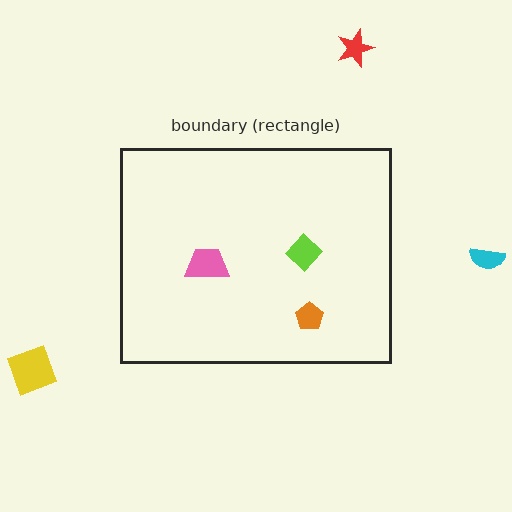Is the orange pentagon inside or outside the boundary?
Inside.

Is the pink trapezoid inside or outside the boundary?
Inside.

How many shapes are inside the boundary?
3 inside, 3 outside.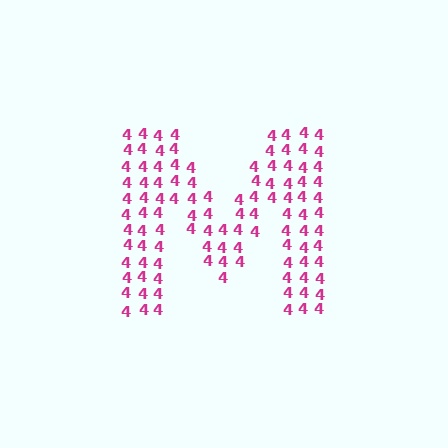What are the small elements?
The small elements are digit 4's.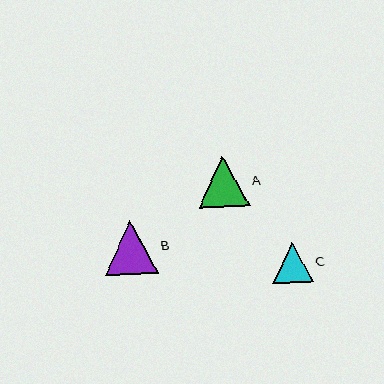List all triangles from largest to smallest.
From largest to smallest: B, A, C.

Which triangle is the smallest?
Triangle C is the smallest with a size of approximately 40 pixels.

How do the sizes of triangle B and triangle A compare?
Triangle B and triangle A are approximately the same size.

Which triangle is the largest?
Triangle B is the largest with a size of approximately 54 pixels.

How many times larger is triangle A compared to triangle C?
Triangle A is approximately 1.3 times the size of triangle C.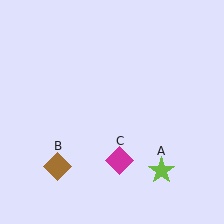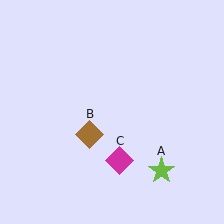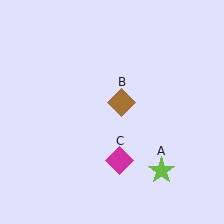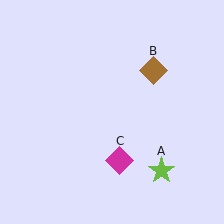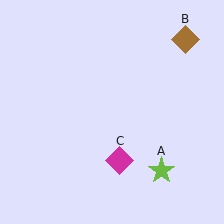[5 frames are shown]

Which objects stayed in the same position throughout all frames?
Lime star (object A) and magenta diamond (object C) remained stationary.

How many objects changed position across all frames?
1 object changed position: brown diamond (object B).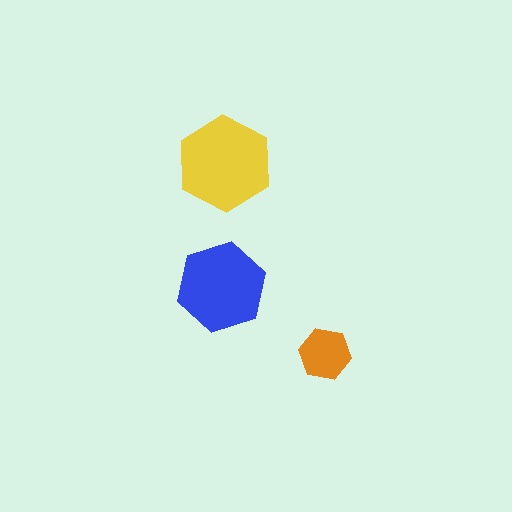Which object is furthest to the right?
The orange hexagon is rightmost.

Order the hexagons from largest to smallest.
the yellow one, the blue one, the orange one.